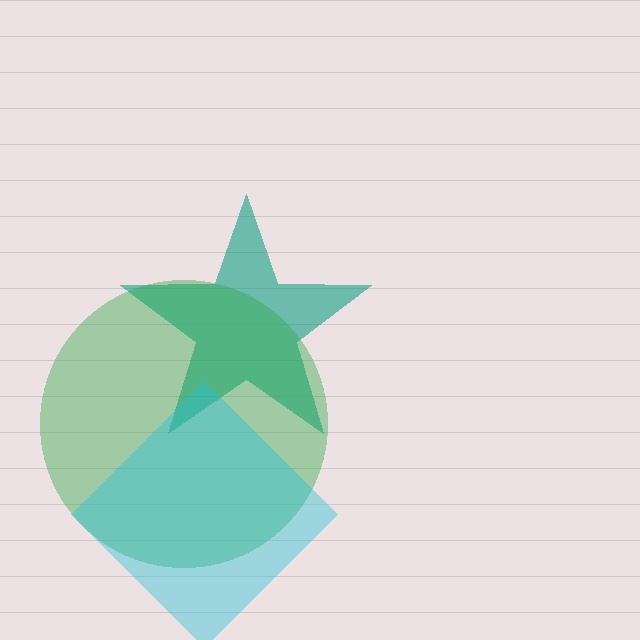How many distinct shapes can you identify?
There are 3 distinct shapes: a teal star, a green circle, a cyan diamond.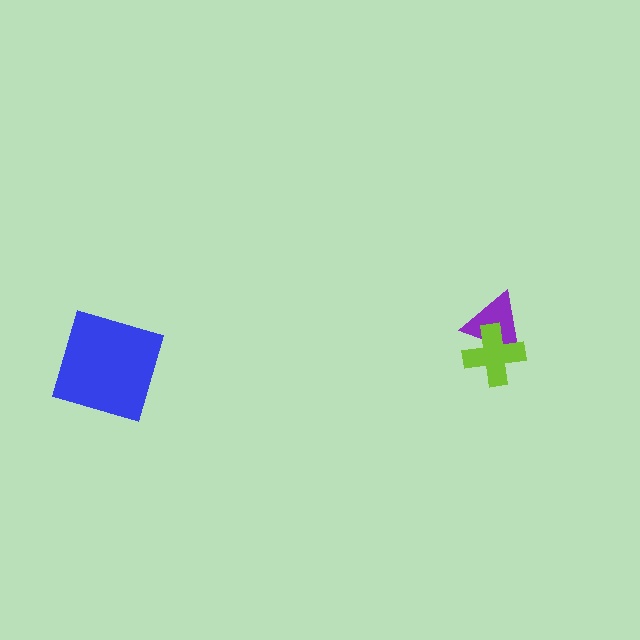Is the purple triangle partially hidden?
Yes, it is partially covered by another shape.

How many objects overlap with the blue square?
0 objects overlap with the blue square.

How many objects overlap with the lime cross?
1 object overlaps with the lime cross.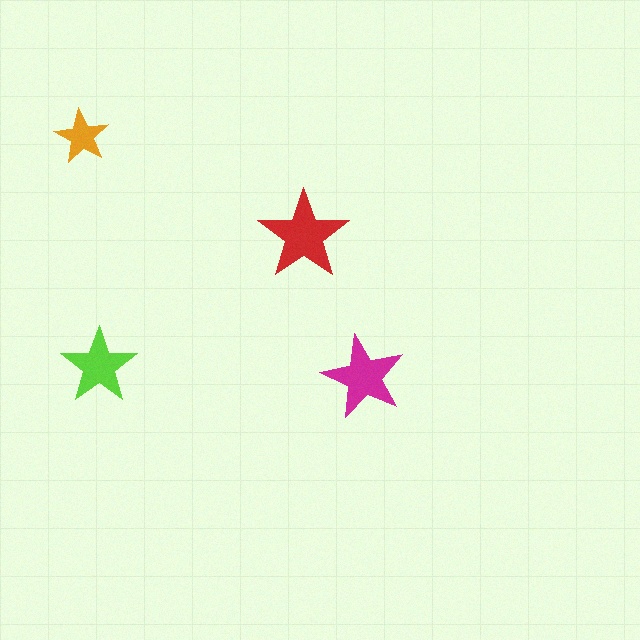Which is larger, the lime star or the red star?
The red one.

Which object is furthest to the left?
The orange star is leftmost.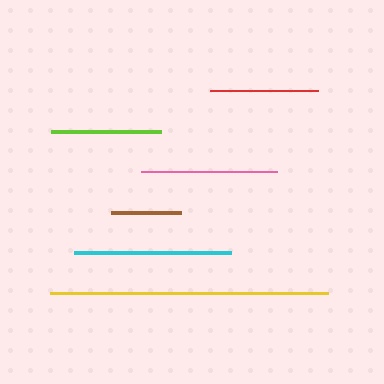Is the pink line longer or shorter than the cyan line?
The cyan line is longer than the pink line.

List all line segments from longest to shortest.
From longest to shortest: yellow, cyan, pink, lime, red, brown.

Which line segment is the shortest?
The brown line is the shortest at approximately 70 pixels.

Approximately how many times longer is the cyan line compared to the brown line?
The cyan line is approximately 2.2 times the length of the brown line.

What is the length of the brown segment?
The brown segment is approximately 70 pixels long.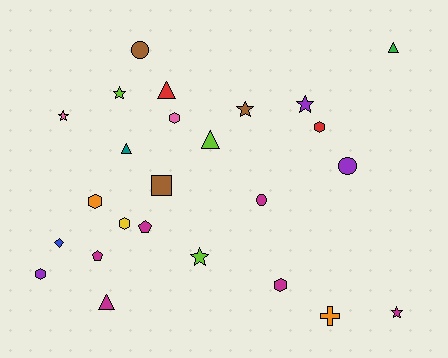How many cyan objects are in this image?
There are no cyan objects.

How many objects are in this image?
There are 25 objects.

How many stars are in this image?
There are 6 stars.